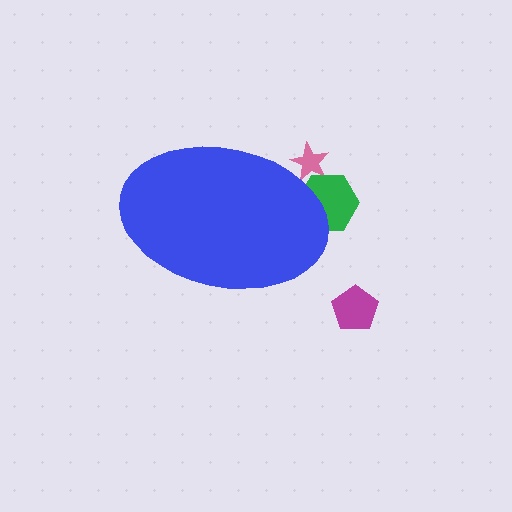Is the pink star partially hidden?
Yes, the pink star is partially hidden behind the blue ellipse.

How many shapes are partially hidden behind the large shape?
2 shapes are partially hidden.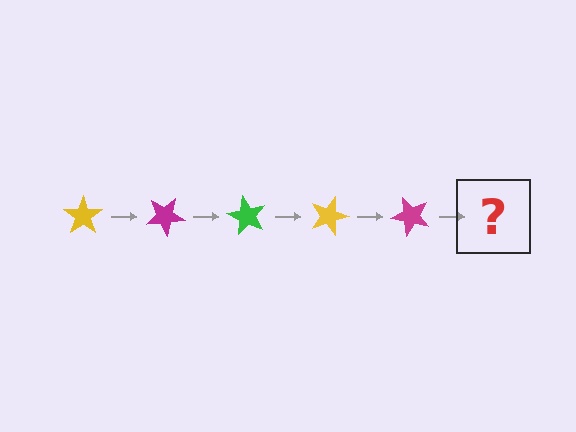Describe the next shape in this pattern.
It should be a green star, rotated 150 degrees from the start.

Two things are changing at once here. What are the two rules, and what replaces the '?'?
The two rules are that it rotates 30 degrees each step and the color cycles through yellow, magenta, and green. The '?' should be a green star, rotated 150 degrees from the start.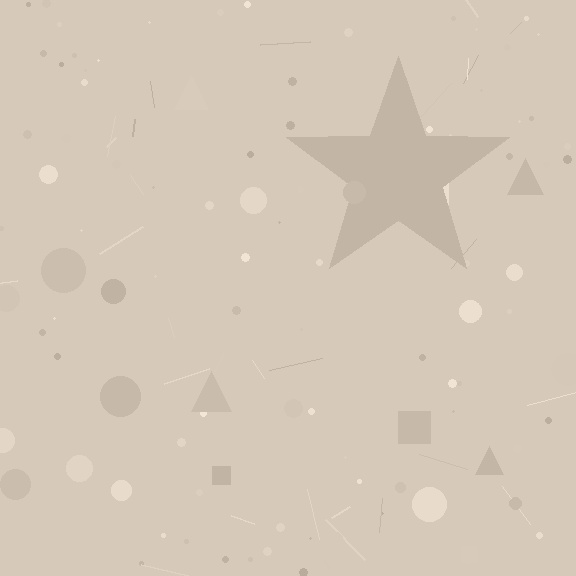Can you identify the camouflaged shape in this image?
The camouflaged shape is a star.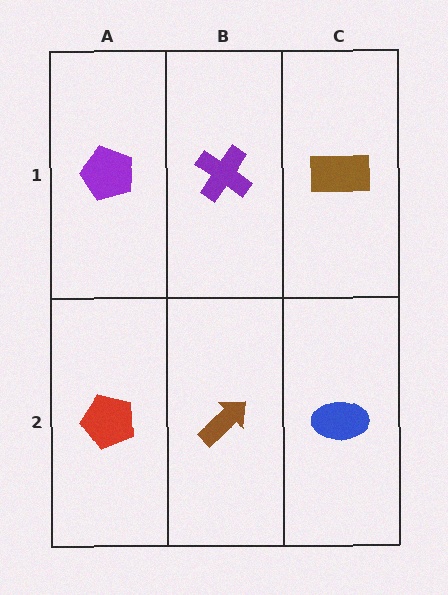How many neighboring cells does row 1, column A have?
2.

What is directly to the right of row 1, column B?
A brown rectangle.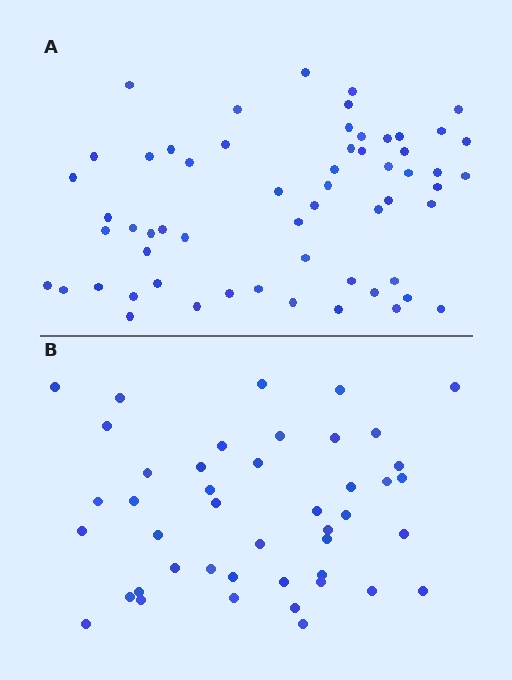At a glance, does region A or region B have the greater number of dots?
Region A (the top region) has more dots.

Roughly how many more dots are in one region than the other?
Region A has approximately 15 more dots than region B.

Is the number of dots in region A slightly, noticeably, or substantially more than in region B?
Region A has noticeably more, but not dramatically so. The ratio is roughly 1.3 to 1.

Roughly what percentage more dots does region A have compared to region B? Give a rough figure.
About 35% more.